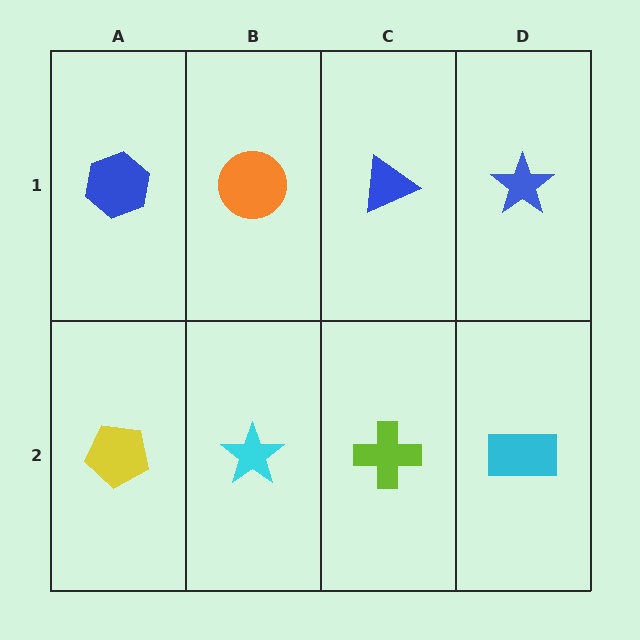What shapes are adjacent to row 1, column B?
A cyan star (row 2, column B), a blue hexagon (row 1, column A), a blue triangle (row 1, column C).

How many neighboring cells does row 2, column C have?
3.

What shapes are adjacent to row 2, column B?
An orange circle (row 1, column B), a yellow pentagon (row 2, column A), a lime cross (row 2, column C).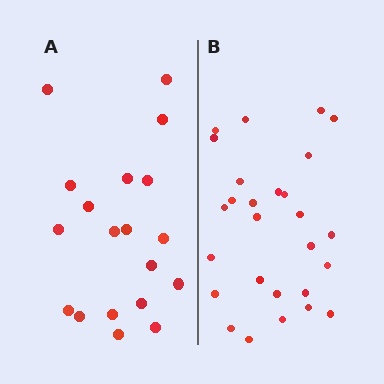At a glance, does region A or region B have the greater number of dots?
Region B (the right region) has more dots.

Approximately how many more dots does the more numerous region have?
Region B has roughly 8 or so more dots than region A.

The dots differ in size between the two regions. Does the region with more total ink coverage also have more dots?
No. Region A has more total ink coverage because its dots are larger, but region B actually contains more individual dots. Total area can be misleading — the number of items is what matters here.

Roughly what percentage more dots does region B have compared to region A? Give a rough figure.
About 40% more.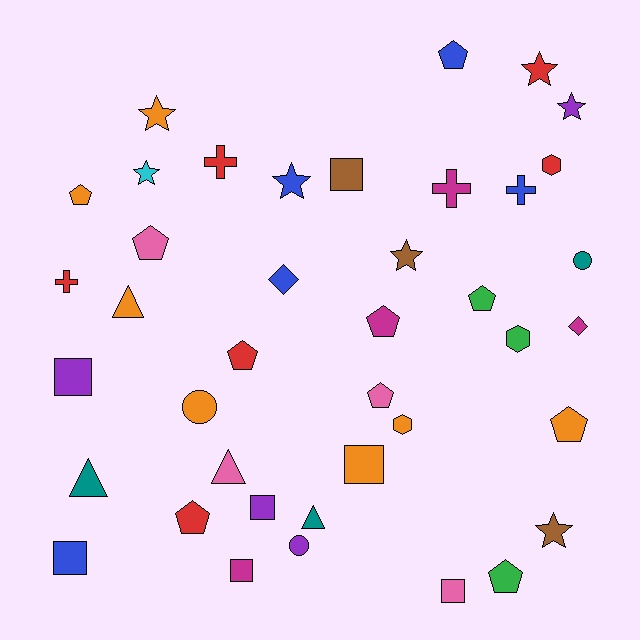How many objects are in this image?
There are 40 objects.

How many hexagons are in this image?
There are 3 hexagons.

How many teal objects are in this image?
There are 3 teal objects.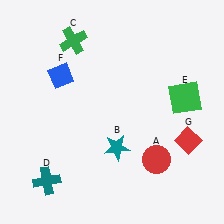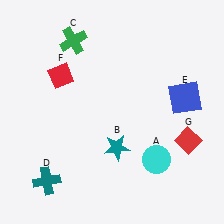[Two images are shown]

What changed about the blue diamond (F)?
In Image 1, F is blue. In Image 2, it changed to red.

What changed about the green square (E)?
In Image 1, E is green. In Image 2, it changed to blue.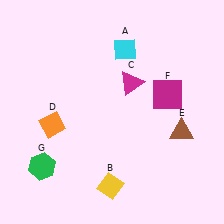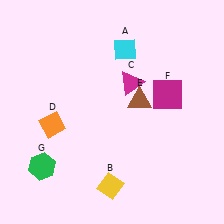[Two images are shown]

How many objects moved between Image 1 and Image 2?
1 object moved between the two images.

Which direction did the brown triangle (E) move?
The brown triangle (E) moved left.